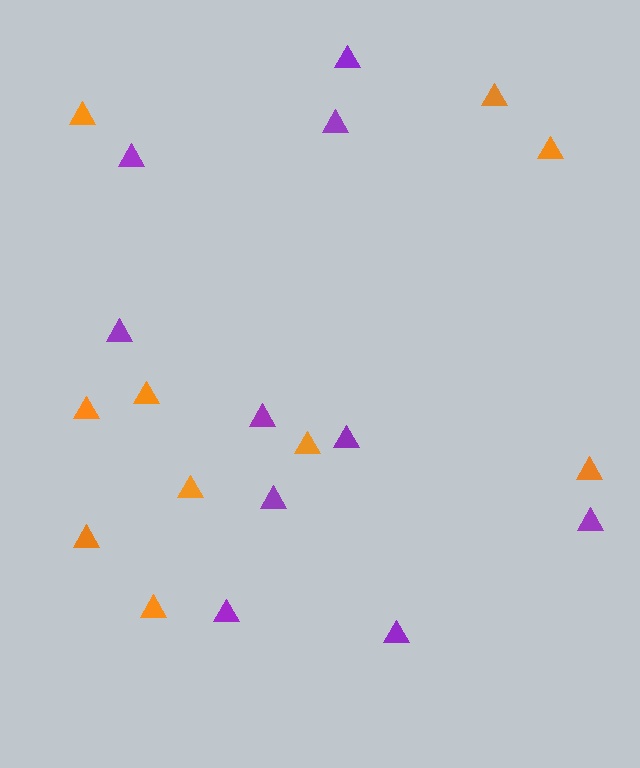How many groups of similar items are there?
There are 2 groups: one group of purple triangles (10) and one group of orange triangles (10).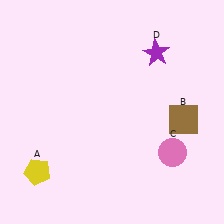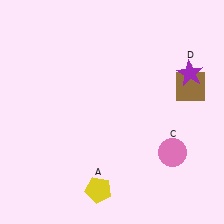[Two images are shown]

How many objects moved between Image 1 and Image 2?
3 objects moved between the two images.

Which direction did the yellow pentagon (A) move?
The yellow pentagon (A) moved right.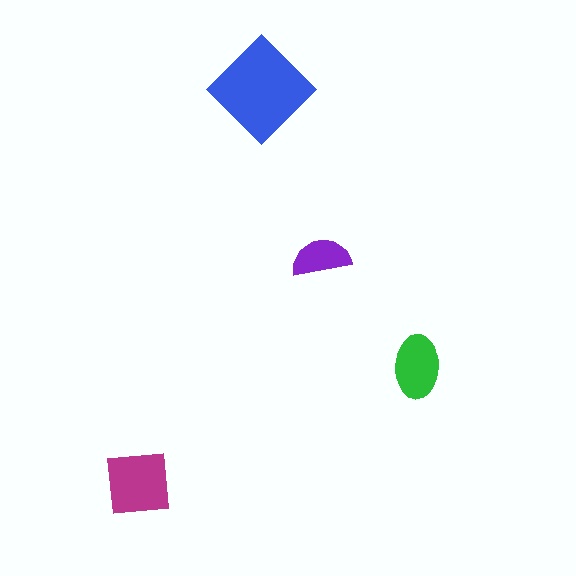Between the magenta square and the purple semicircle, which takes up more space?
The magenta square.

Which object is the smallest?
The purple semicircle.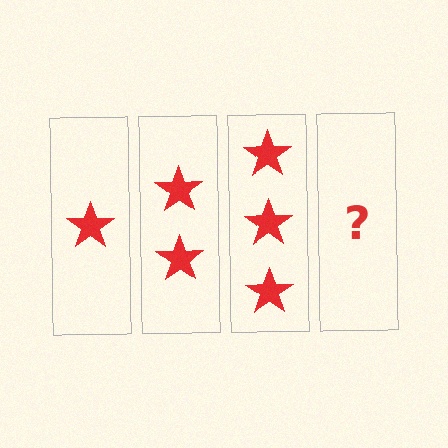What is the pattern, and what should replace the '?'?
The pattern is that each step adds one more star. The '?' should be 4 stars.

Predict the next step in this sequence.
The next step is 4 stars.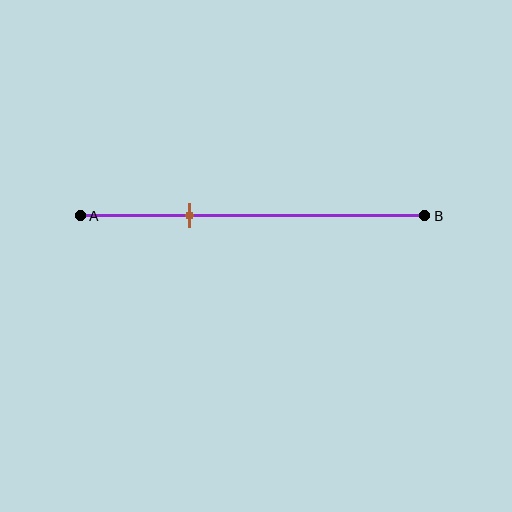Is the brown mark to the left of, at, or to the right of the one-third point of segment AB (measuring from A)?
The brown mark is approximately at the one-third point of segment AB.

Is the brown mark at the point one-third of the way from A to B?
Yes, the mark is approximately at the one-third point.